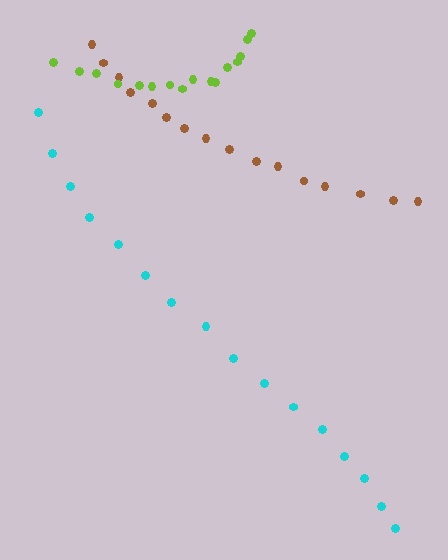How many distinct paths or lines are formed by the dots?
There are 3 distinct paths.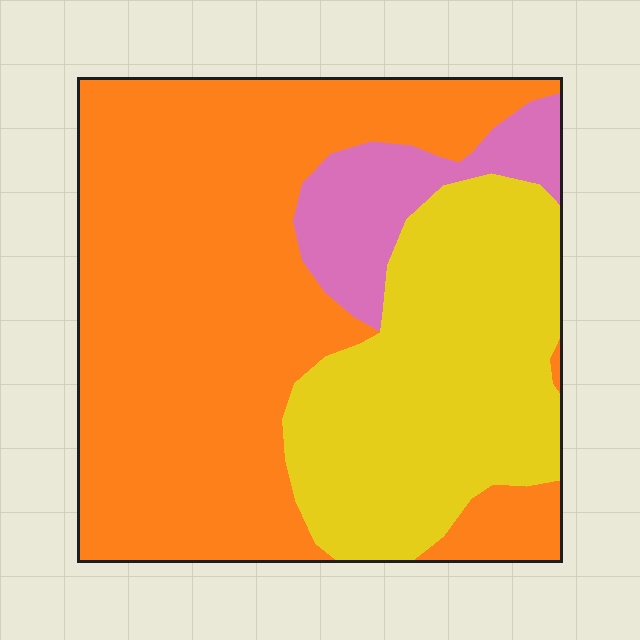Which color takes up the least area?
Pink, at roughly 10%.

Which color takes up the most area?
Orange, at roughly 60%.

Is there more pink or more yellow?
Yellow.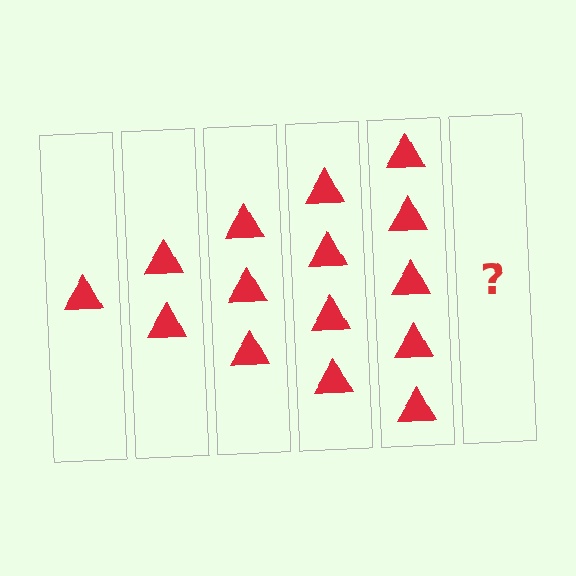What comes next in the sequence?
The next element should be 6 triangles.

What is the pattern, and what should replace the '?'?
The pattern is that each step adds one more triangle. The '?' should be 6 triangles.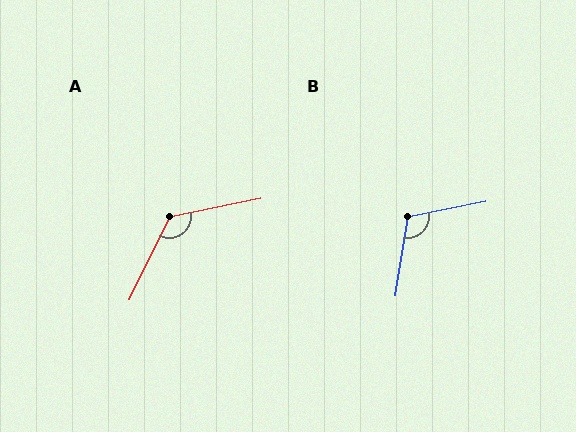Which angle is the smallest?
B, at approximately 110 degrees.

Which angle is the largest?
A, at approximately 128 degrees.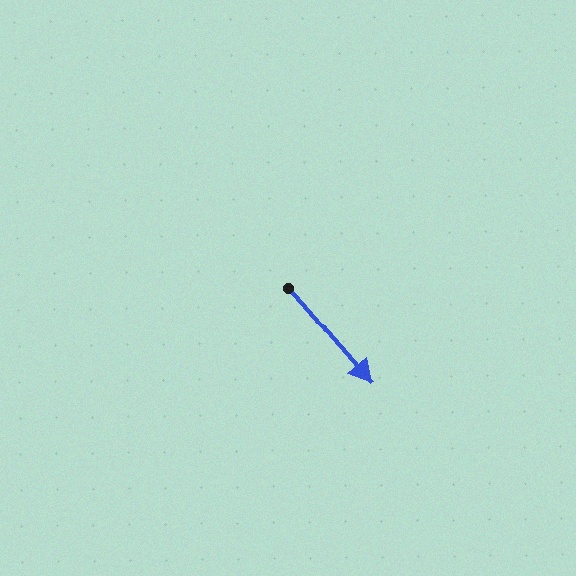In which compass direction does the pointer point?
Southeast.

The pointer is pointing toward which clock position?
Roughly 5 o'clock.